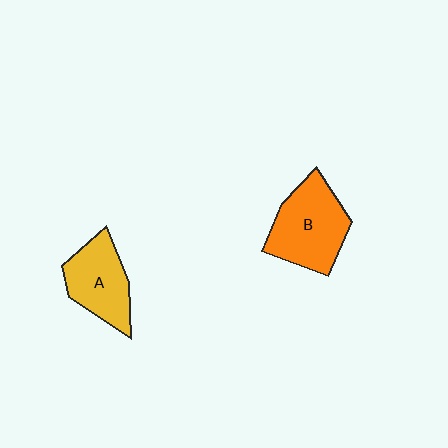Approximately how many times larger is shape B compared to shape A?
Approximately 1.2 times.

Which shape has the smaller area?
Shape A (yellow).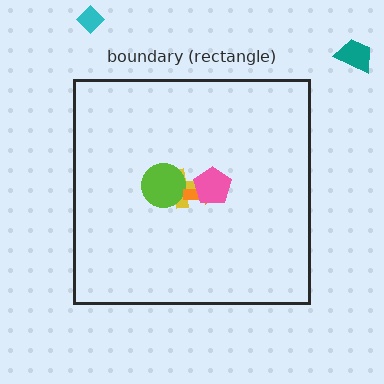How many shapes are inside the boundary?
4 inside, 2 outside.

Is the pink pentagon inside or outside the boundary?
Inside.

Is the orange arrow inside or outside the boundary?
Inside.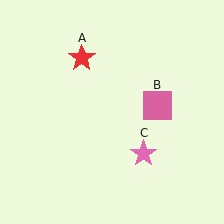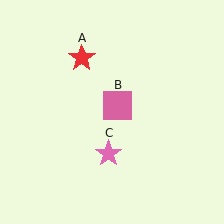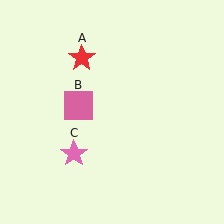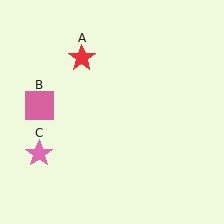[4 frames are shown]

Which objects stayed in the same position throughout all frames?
Red star (object A) remained stationary.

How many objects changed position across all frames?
2 objects changed position: pink square (object B), pink star (object C).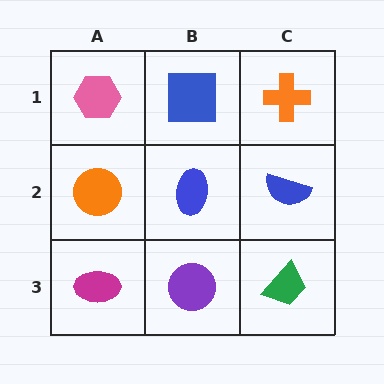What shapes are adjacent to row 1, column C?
A blue semicircle (row 2, column C), a blue square (row 1, column B).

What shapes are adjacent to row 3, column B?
A blue ellipse (row 2, column B), a magenta ellipse (row 3, column A), a green trapezoid (row 3, column C).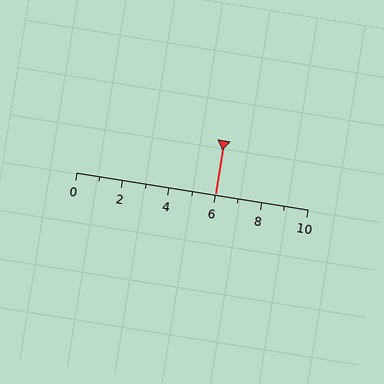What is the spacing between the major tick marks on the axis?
The major ticks are spaced 2 apart.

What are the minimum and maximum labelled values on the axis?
The axis runs from 0 to 10.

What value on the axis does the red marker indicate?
The marker indicates approximately 6.